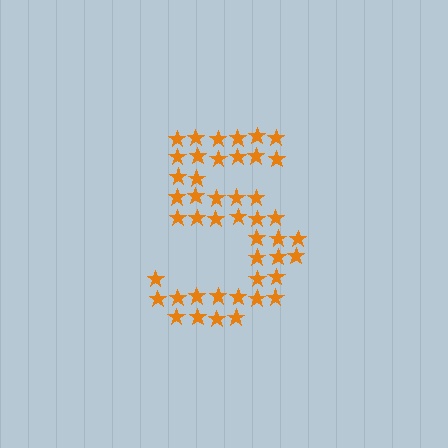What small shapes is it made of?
It is made of small stars.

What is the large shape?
The large shape is the digit 5.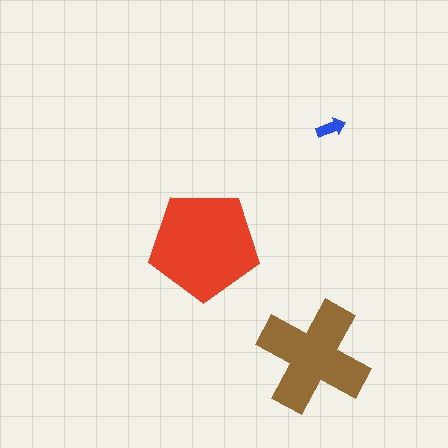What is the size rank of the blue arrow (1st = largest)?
3rd.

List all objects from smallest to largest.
The blue arrow, the brown cross, the red pentagon.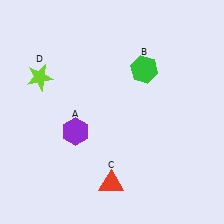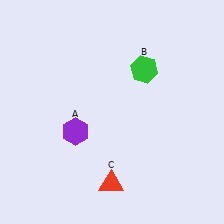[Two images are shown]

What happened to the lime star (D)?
The lime star (D) was removed in Image 2. It was in the top-left area of Image 1.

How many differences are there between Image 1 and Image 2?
There is 1 difference between the two images.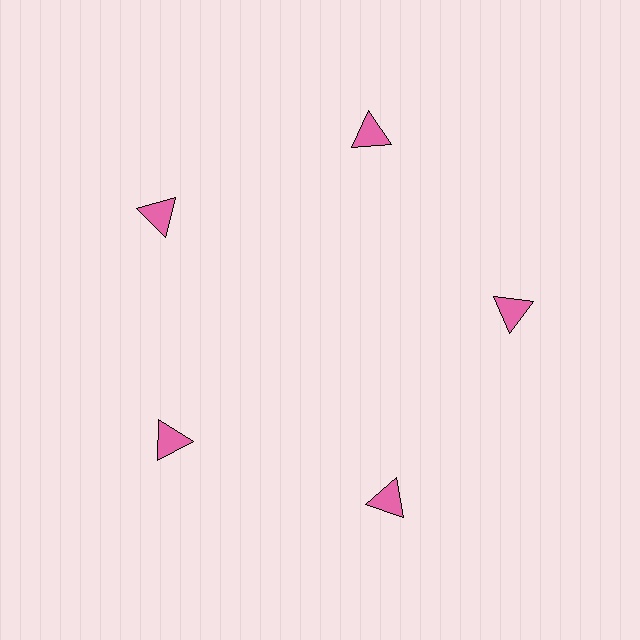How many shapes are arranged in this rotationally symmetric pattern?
There are 5 shapes, arranged in 5 groups of 1.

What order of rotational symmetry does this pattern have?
This pattern has 5-fold rotational symmetry.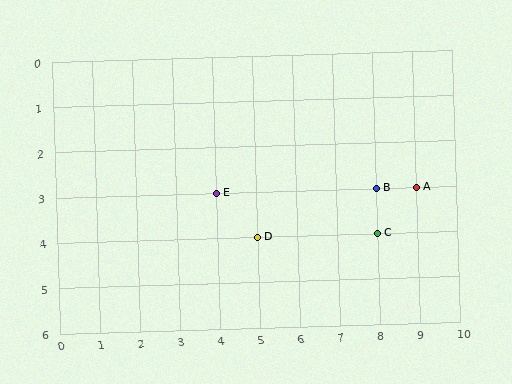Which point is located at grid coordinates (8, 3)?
Point B is at (8, 3).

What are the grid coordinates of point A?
Point A is at grid coordinates (9, 3).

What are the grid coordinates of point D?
Point D is at grid coordinates (5, 4).